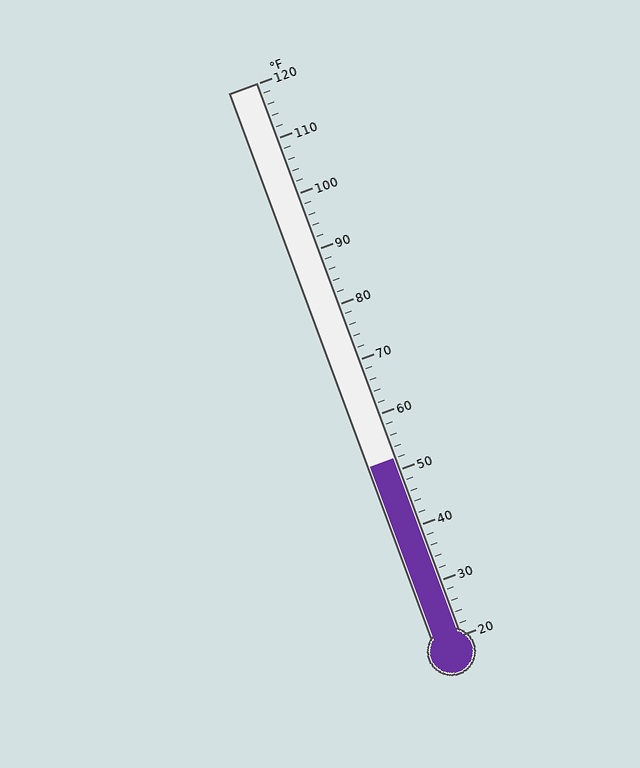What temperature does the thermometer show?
The thermometer shows approximately 52°F.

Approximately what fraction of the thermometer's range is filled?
The thermometer is filled to approximately 30% of its range.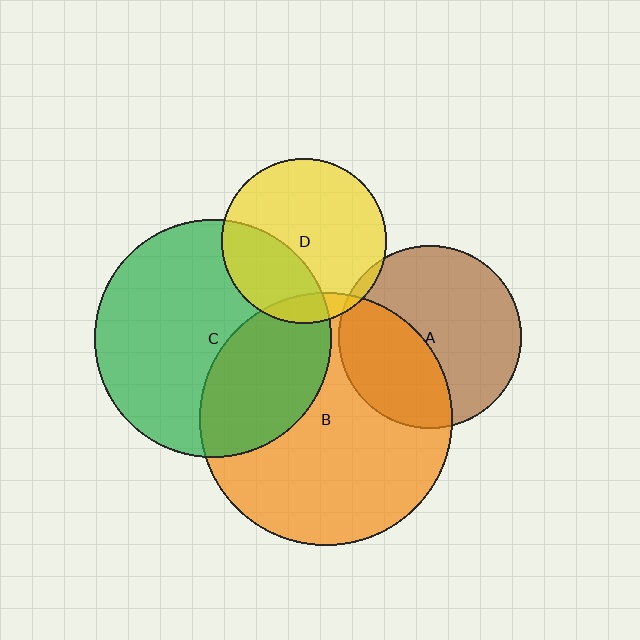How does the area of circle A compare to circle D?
Approximately 1.2 times.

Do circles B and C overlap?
Yes.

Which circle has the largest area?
Circle B (orange).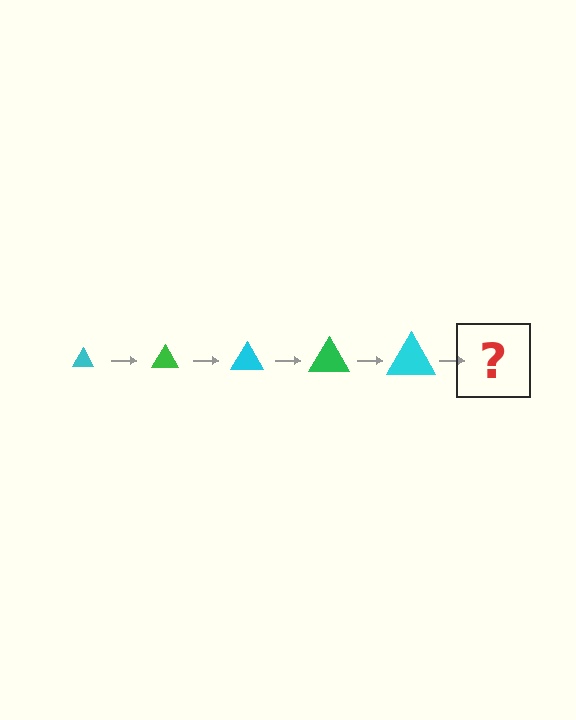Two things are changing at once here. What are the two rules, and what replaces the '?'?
The two rules are that the triangle grows larger each step and the color cycles through cyan and green. The '?' should be a green triangle, larger than the previous one.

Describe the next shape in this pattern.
It should be a green triangle, larger than the previous one.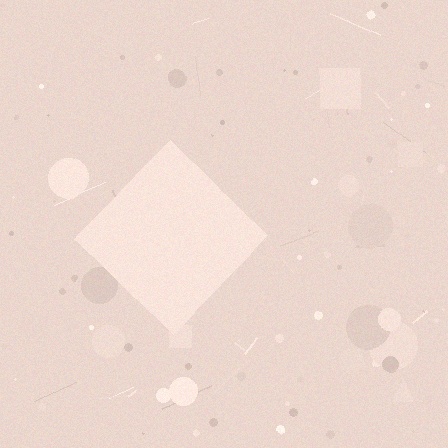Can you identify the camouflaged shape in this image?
The camouflaged shape is a diamond.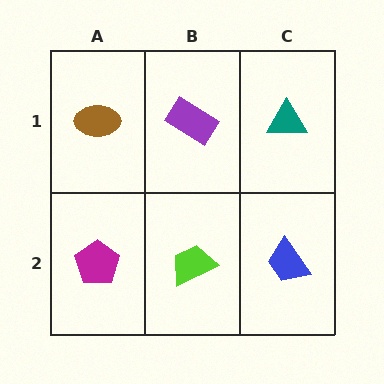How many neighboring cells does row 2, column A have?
2.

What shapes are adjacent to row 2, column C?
A teal triangle (row 1, column C), a lime trapezoid (row 2, column B).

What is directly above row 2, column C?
A teal triangle.